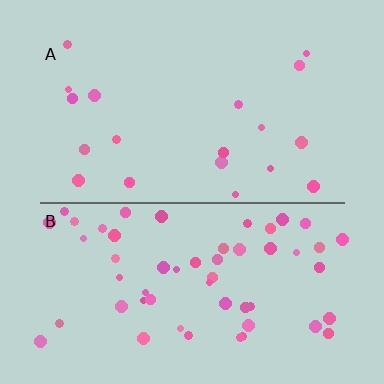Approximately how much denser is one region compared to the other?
Approximately 2.9× — region B over region A.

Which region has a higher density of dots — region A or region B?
B (the bottom).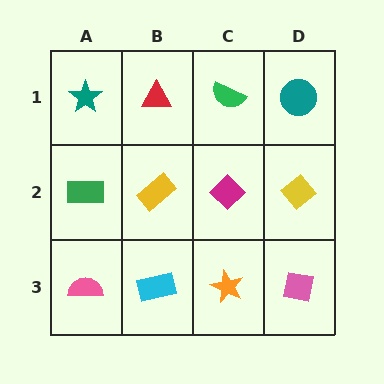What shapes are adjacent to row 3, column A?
A green rectangle (row 2, column A), a cyan rectangle (row 3, column B).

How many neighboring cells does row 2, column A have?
3.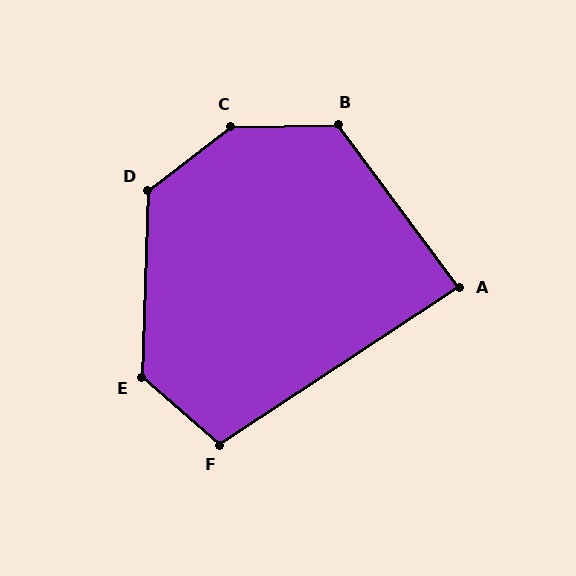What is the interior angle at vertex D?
Approximately 129 degrees (obtuse).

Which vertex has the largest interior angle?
C, at approximately 144 degrees.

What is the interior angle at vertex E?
Approximately 129 degrees (obtuse).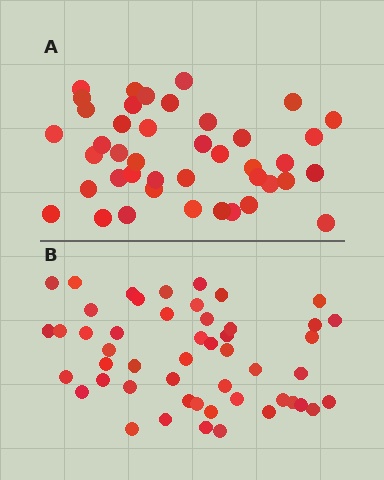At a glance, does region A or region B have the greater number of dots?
Region B (the bottom region) has more dots.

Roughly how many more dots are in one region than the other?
Region B has roughly 8 or so more dots than region A.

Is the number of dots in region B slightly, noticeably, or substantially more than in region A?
Region B has only slightly more — the two regions are fairly close. The ratio is roughly 1.2 to 1.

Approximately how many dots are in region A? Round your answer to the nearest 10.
About 40 dots. (The exact count is 42, which rounds to 40.)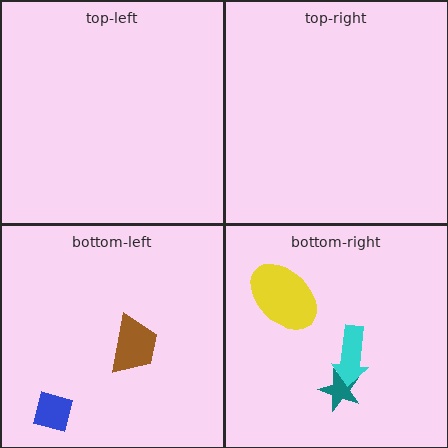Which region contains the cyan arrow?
The bottom-right region.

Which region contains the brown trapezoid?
The bottom-left region.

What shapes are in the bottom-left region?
The blue square, the brown trapezoid.